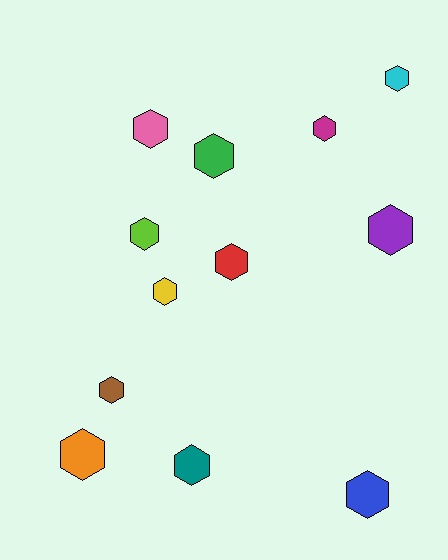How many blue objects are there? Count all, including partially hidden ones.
There is 1 blue object.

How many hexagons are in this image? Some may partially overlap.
There are 12 hexagons.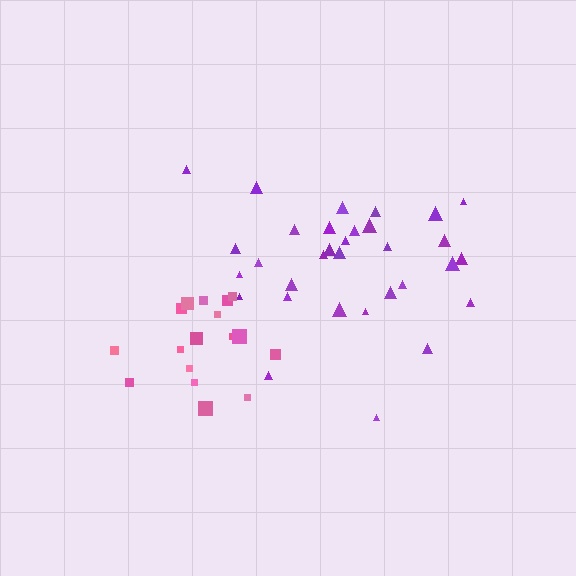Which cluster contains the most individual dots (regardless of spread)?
Purple (32).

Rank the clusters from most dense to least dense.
pink, purple.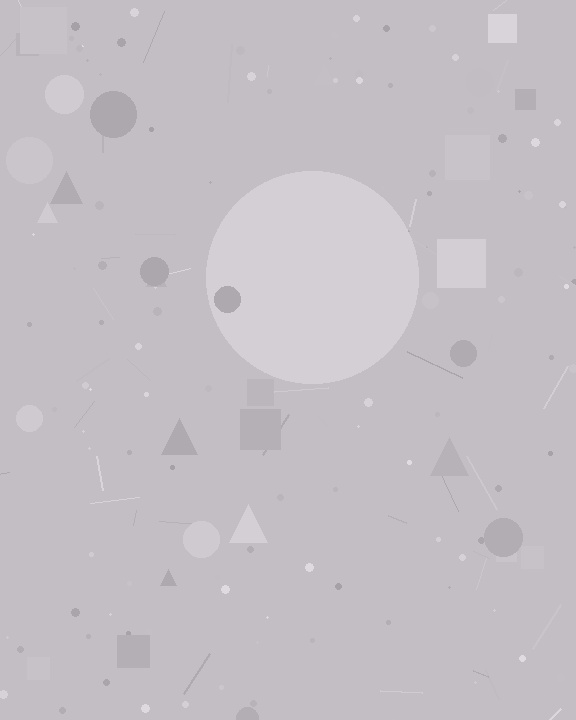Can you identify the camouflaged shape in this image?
The camouflaged shape is a circle.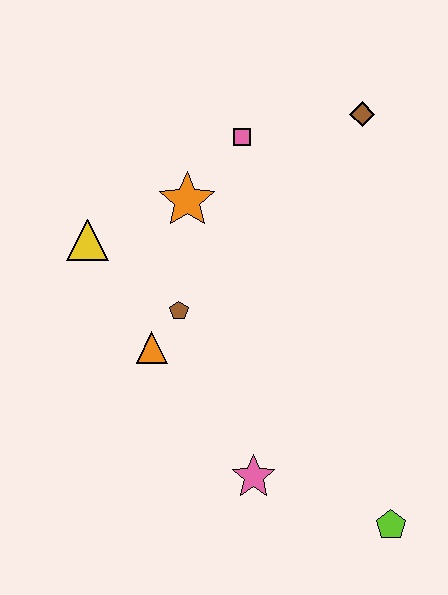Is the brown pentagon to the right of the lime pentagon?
No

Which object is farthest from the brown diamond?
The lime pentagon is farthest from the brown diamond.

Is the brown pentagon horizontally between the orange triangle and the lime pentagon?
Yes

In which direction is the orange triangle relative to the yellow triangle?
The orange triangle is below the yellow triangle.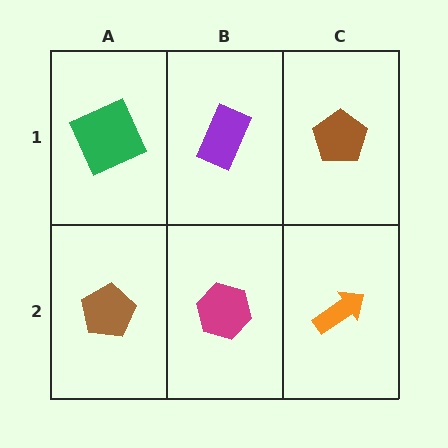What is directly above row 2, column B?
A purple rectangle.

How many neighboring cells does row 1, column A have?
2.